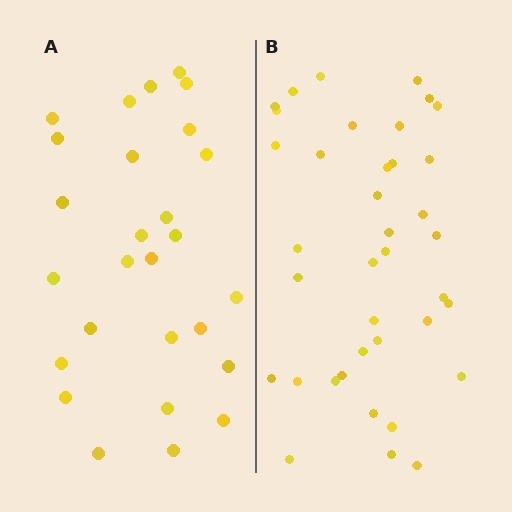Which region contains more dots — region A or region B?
Region B (the right region) has more dots.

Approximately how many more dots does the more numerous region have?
Region B has roughly 12 or so more dots than region A.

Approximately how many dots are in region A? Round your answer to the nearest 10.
About 30 dots. (The exact count is 27, which rounds to 30.)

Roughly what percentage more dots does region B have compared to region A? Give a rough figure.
About 40% more.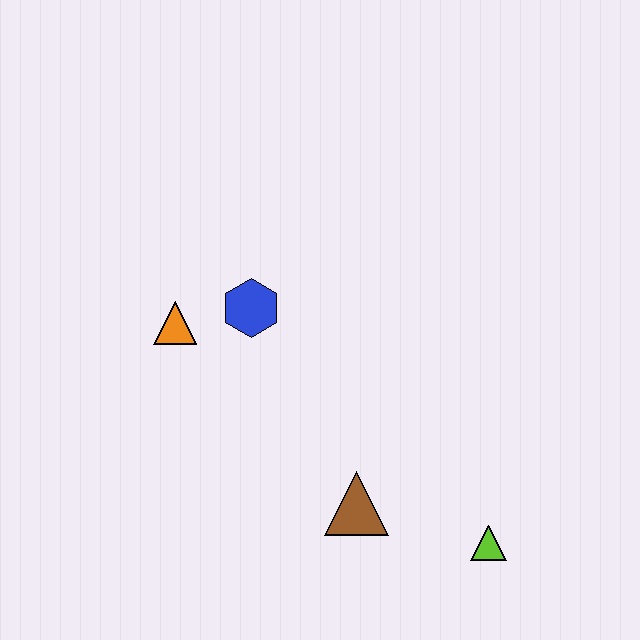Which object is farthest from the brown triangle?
The orange triangle is farthest from the brown triangle.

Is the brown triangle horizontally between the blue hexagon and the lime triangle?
Yes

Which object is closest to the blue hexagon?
The orange triangle is closest to the blue hexagon.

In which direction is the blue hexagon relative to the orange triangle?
The blue hexagon is to the right of the orange triangle.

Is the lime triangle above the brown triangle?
No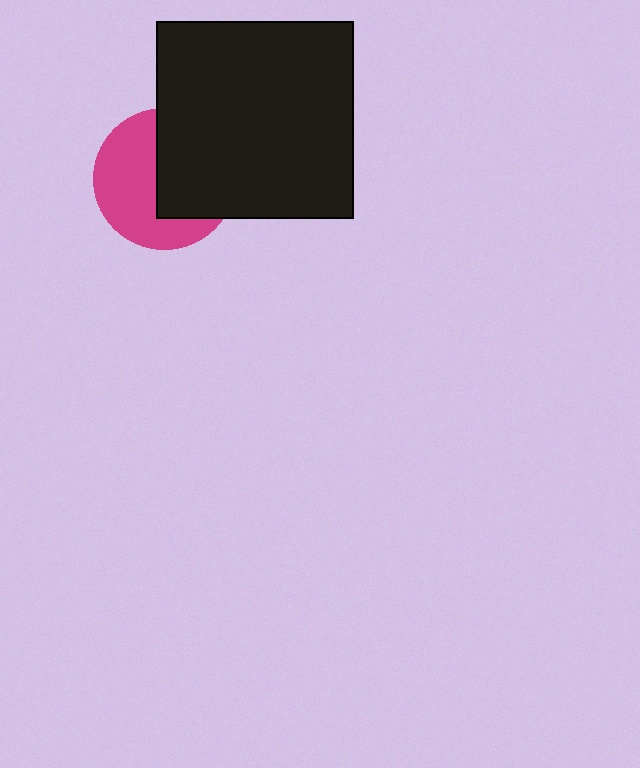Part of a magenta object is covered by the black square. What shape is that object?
It is a circle.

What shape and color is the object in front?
The object in front is a black square.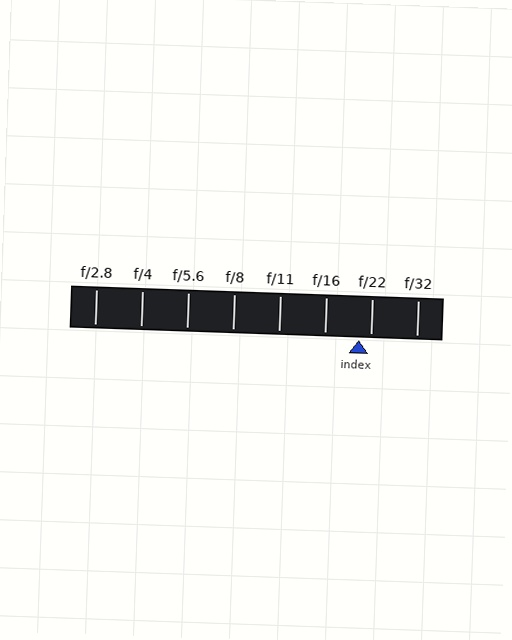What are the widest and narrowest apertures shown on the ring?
The widest aperture shown is f/2.8 and the narrowest is f/32.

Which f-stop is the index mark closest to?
The index mark is closest to f/22.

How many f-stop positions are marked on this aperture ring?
There are 8 f-stop positions marked.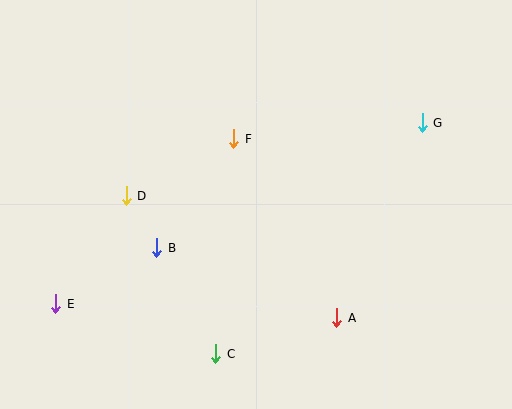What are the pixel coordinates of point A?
Point A is at (337, 318).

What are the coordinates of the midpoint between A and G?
The midpoint between A and G is at (379, 220).